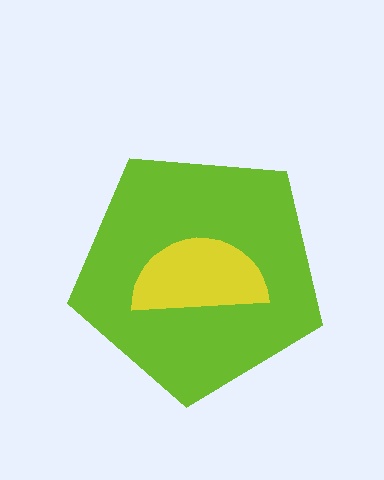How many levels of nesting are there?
2.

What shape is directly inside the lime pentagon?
The yellow semicircle.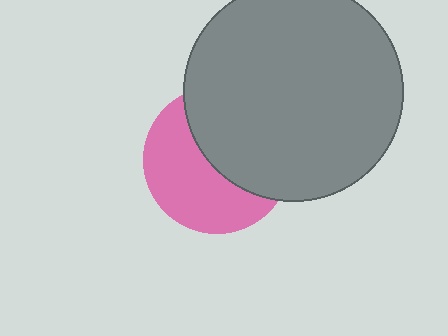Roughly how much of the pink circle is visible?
About half of it is visible (roughly 51%).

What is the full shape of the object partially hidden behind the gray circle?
The partially hidden object is a pink circle.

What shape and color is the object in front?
The object in front is a gray circle.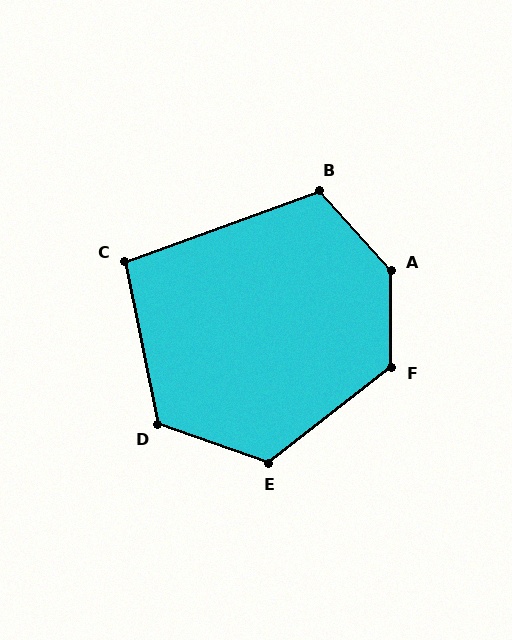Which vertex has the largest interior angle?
A, at approximately 138 degrees.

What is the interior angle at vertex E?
Approximately 123 degrees (obtuse).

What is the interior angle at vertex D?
Approximately 121 degrees (obtuse).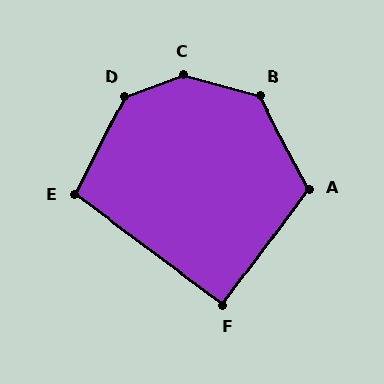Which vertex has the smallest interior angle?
F, at approximately 90 degrees.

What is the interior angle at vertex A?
Approximately 115 degrees (obtuse).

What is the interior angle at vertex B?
Approximately 134 degrees (obtuse).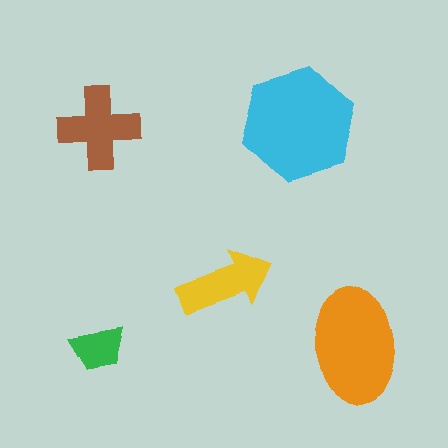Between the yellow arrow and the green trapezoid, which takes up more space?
The yellow arrow.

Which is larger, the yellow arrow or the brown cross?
The brown cross.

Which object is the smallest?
The green trapezoid.